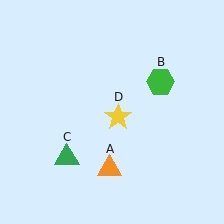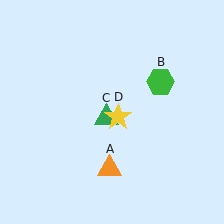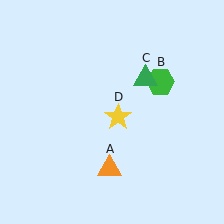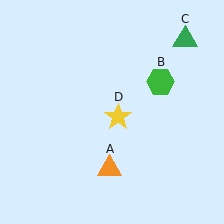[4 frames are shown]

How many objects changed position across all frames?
1 object changed position: green triangle (object C).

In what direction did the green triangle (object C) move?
The green triangle (object C) moved up and to the right.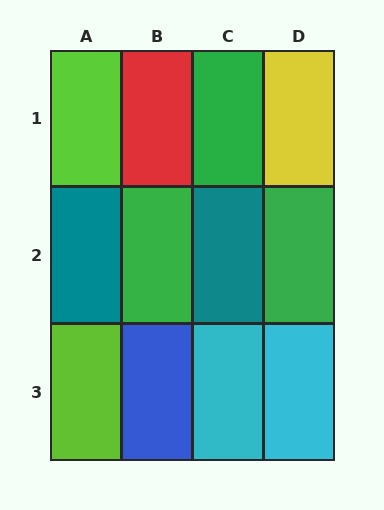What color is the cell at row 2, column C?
Teal.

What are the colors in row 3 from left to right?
Lime, blue, cyan, cyan.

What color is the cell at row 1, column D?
Yellow.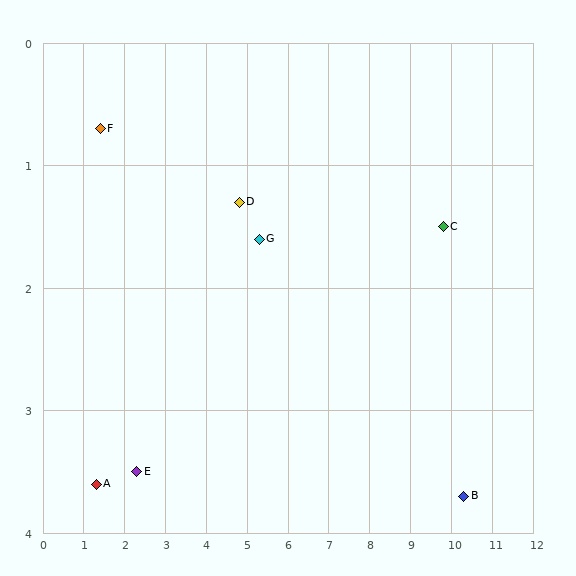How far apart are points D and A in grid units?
Points D and A are about 4.2 grid units apart.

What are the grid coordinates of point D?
Point D is at approximately (4.8, 1.3).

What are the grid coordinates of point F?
Point F is at approximately (1.4, 0.7).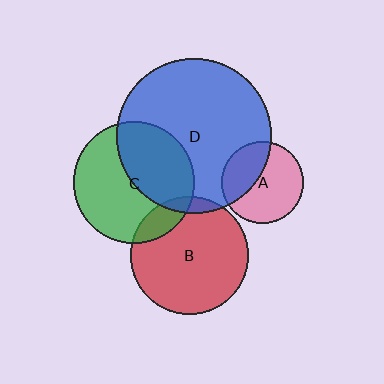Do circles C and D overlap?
Yes.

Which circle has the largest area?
Circle D (blue).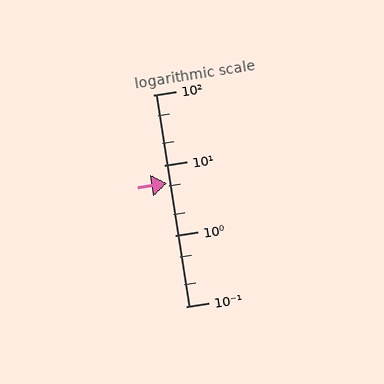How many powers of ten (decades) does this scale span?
The scale spans 3 decades, from 0.1 to 100.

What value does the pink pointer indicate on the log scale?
The pointer indicates approximately 5.5.